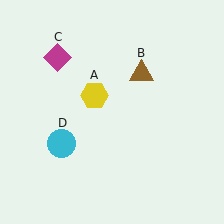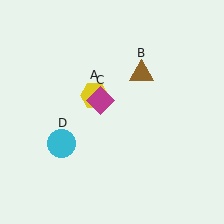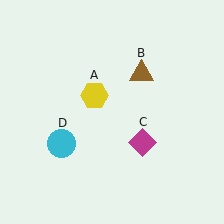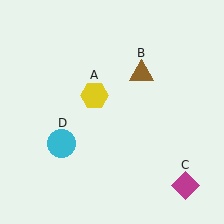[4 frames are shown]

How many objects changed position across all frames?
1 object changed position: magenta diamond (object C).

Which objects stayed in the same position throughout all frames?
Yellow hexagon (object A) and brown triangle (object B) and cyan circle (object D) remained stationary.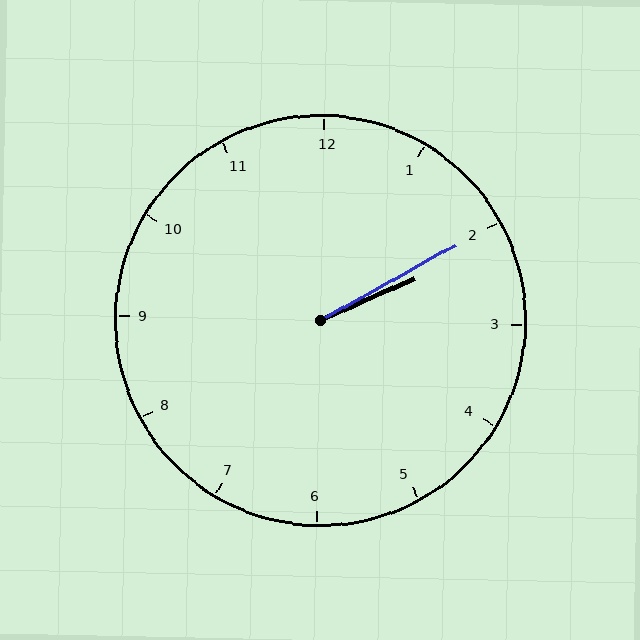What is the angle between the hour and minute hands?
Approximately 5 degrees.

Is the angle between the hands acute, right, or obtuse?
It is acute.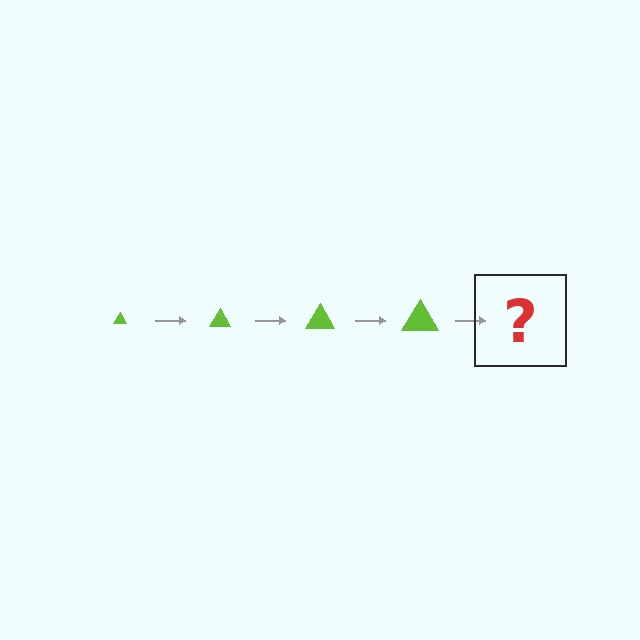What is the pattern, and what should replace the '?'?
The pattern is that the triangle gets progressively larger each step. The '?' should be a lime triangle, larger than the previous one.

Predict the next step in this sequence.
The next step is a lime triangle, larger than the previous one.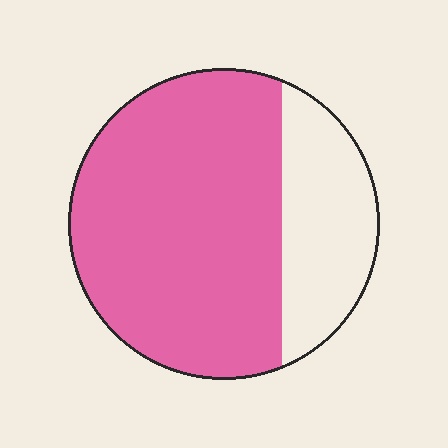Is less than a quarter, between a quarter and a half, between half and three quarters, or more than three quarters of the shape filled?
Between half and three quarters.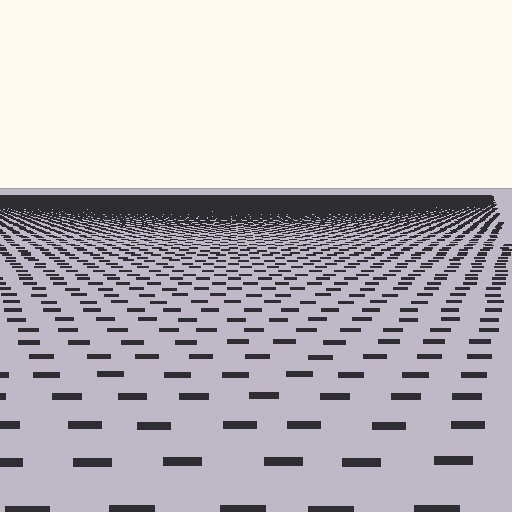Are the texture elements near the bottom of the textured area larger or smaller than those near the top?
Larger. Near the bottom, elements are closer to the viewer and appear at a bigger on-screen size.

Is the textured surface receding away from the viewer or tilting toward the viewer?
The surface is receding away from the viewer. Texture elements get smaller and denser toward the top.